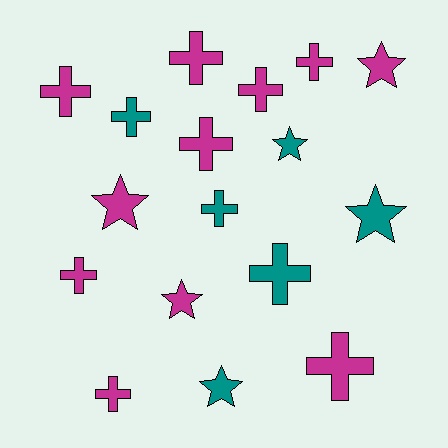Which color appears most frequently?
Magenta, with 11 objects.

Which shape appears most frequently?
Cross, with 11 objects.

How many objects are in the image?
There are 17 objects.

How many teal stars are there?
There are 3 teal stars.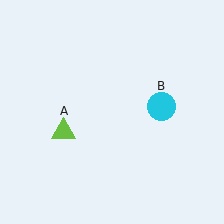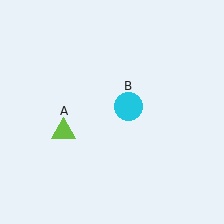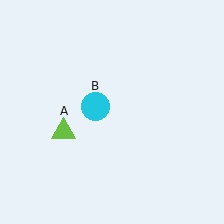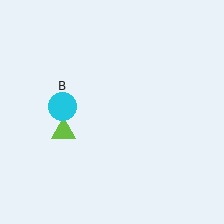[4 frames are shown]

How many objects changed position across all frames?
1 object changed position: cyan circle (object B).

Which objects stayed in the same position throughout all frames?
Lime triangle (object A) remained stationary.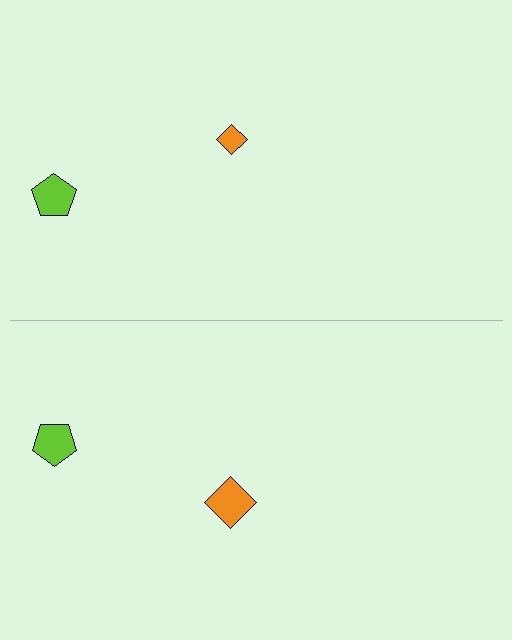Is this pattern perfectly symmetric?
No, the pattern is not perfectly symmetric. The orange diamond on the bottom side has a different size than its mirror counterpart.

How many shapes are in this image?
There are 4 shapes in this image.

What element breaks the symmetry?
The orange diamond on the bottom side has a different size than its mirror counterpart.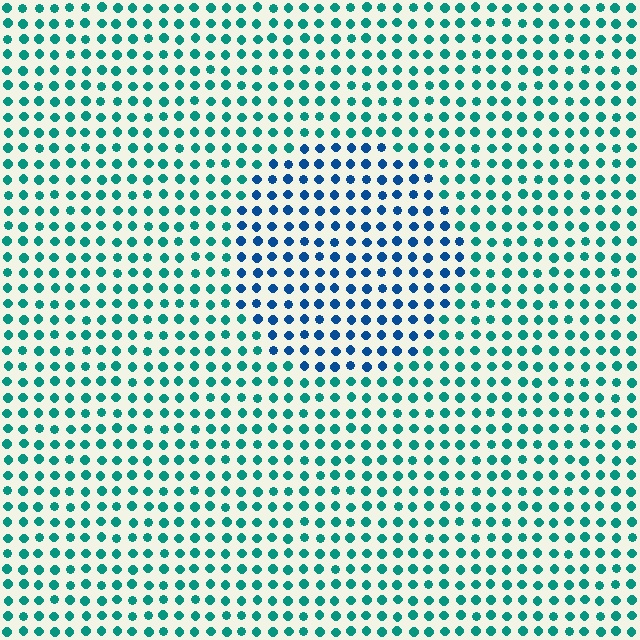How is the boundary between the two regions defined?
The boundary is defined purely by a slight shift in hue (about 41 degrees). Spacing, size, and orientation are identical on both sides.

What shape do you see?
I see a circle.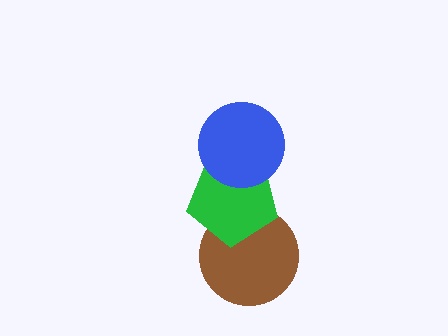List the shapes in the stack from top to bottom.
From top to bottom: the blue circle, the green pentagon, the brown circle.